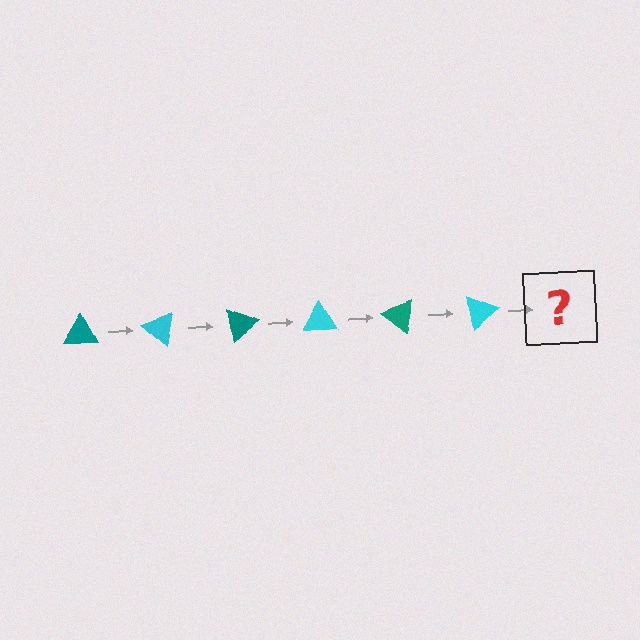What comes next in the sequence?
The next element should be a teal triangle, rotated 240 degrees from the start.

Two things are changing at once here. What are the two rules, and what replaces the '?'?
The two rules are that it rotates 40 degrees each step and the color cycles through teal and cyan. The '?' should be a teal triangle, rotated 240 degrees from the start.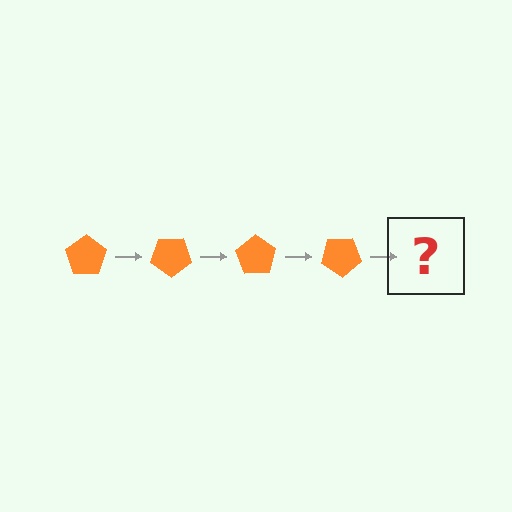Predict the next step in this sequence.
The next step is an orange pentagon rotated 140 degrees.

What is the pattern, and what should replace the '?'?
The pattern is that the pentagon rotates 35 degrees each step. The '?' should be an orange pentagon rotated 140 degrees.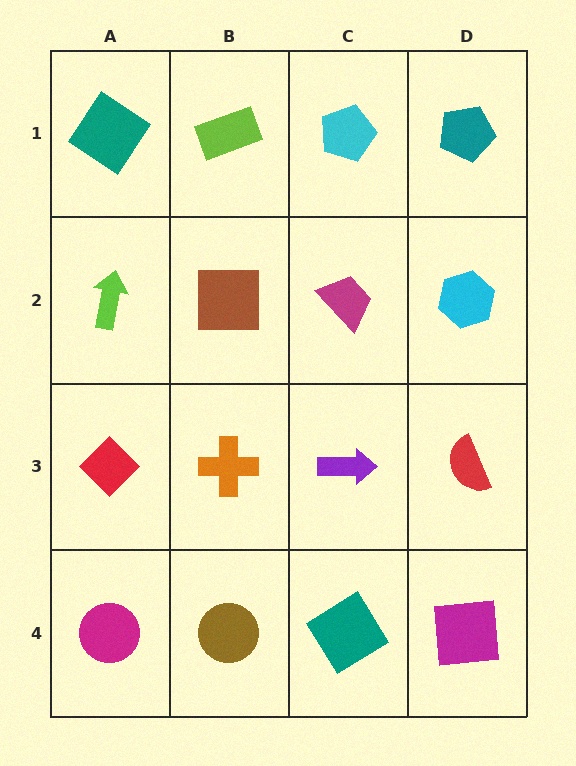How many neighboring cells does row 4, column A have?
2.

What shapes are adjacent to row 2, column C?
A cyan pentagon (row 1, column C), a purple arrow (row 3, column C), a brown square (row 2, column B), a cyan hexagon (row 2, column D).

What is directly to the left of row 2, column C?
A brown square.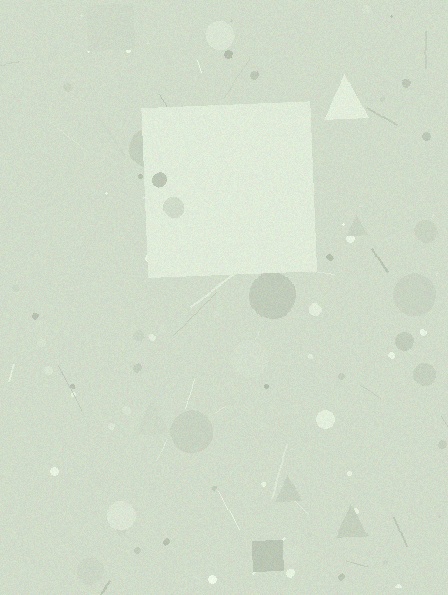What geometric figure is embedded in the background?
A square is embedded in the background.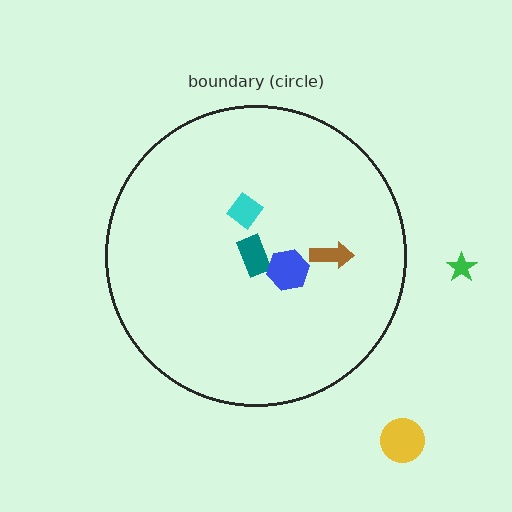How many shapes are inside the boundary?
4 inside, 2 outside.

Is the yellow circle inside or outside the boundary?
Outside.